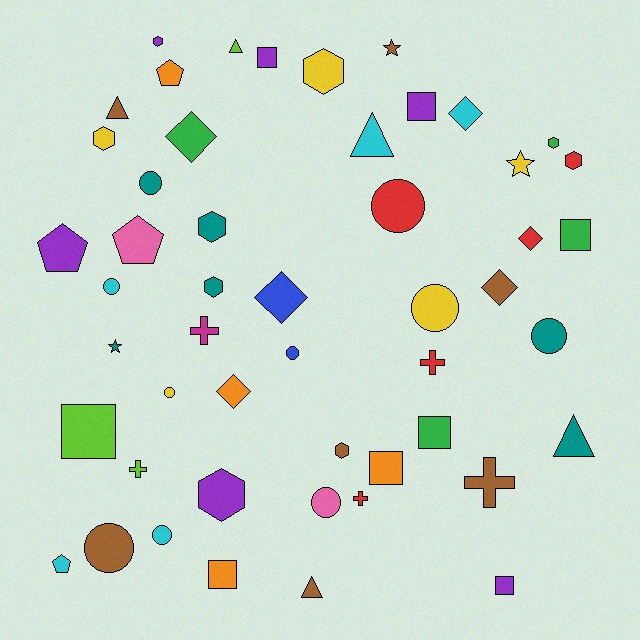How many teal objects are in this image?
There are 6 teal objects.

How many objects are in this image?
There are 50 objects.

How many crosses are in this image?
There are 5 crosses.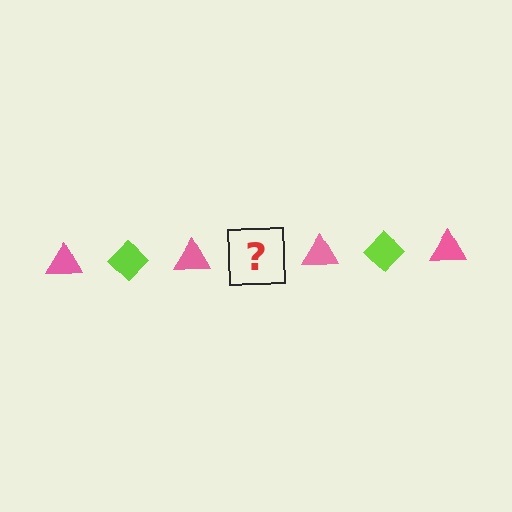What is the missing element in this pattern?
The missing element is a lime diamond.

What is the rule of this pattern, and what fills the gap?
The rule is that the pattern alternates between pink triangle and lime diamond. The gap should be filled with a lime diamond.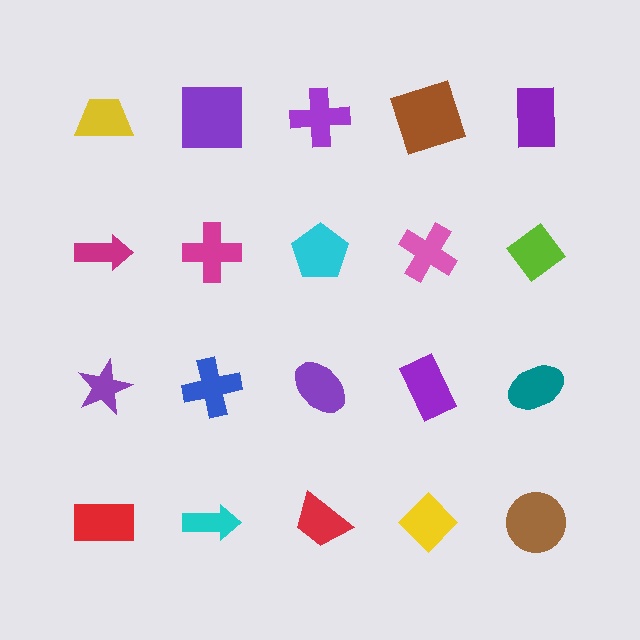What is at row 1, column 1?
A yellow trapezoid.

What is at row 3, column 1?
A purple star.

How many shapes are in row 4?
5 shapes.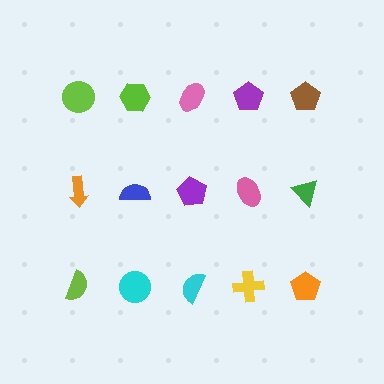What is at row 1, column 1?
A lime circle.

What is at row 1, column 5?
A brown pentagon.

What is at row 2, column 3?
A purple pentagon.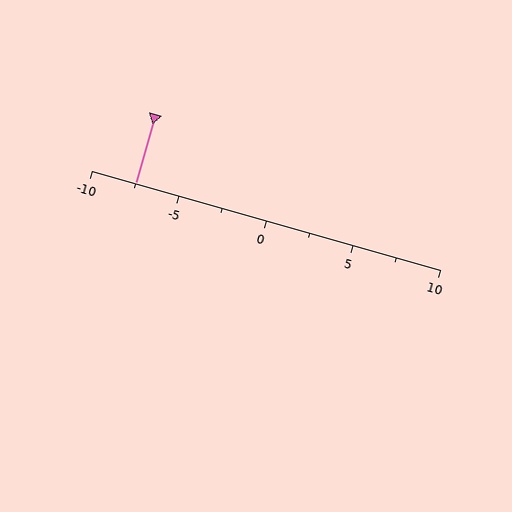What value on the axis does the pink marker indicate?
The marker indicates approximately -7.5.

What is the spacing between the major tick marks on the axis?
The major ticks are spaced 5 apart.